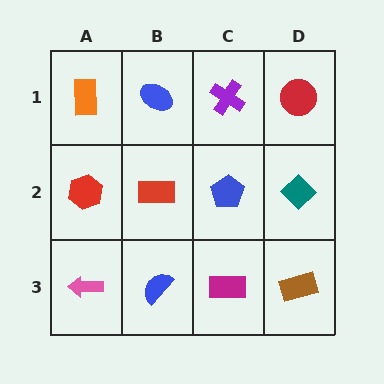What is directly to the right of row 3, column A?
A blue semicircle.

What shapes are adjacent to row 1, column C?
A blue pentagon (row 2, column C), a blue ellipse (row 1, column B), a red circle (row 1, column D).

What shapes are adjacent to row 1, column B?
A red rectangle (row 2, column B), an orange rectangle (row 1, column A), a purple cross (row 1, column C).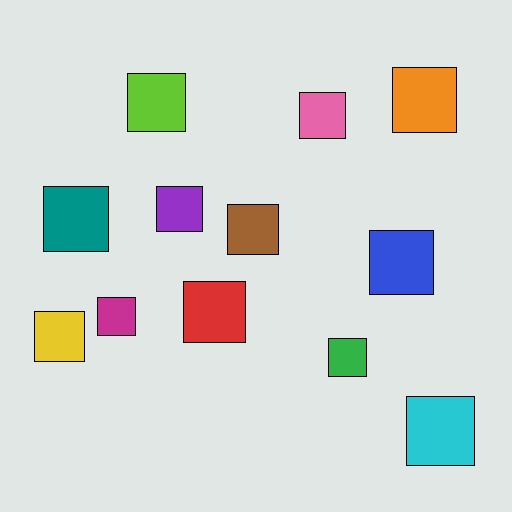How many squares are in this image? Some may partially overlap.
There are 12 squares.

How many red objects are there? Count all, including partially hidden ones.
There is 1 red object.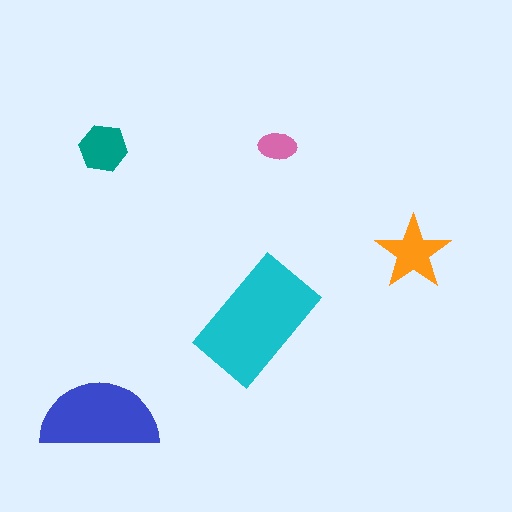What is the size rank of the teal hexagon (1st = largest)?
4th.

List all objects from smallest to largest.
The pink ellipse, the teal hexagon, the orange star, the blue semicircle, the cyan rectangle.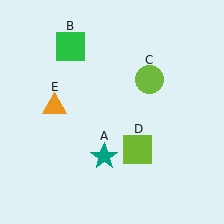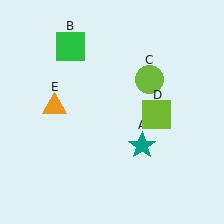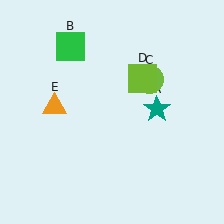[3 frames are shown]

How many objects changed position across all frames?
2 objects changed position: teal star (object A), lime square (object D).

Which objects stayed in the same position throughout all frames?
Green square (object B) and lime circle (object C) and orange triangle (object E) remained stationary.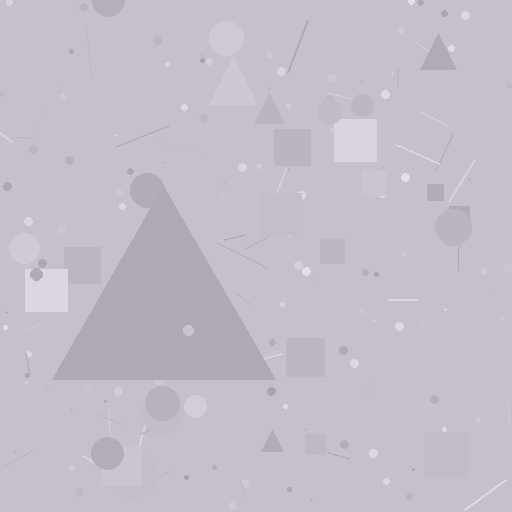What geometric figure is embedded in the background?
A triangle is embedded in the background.